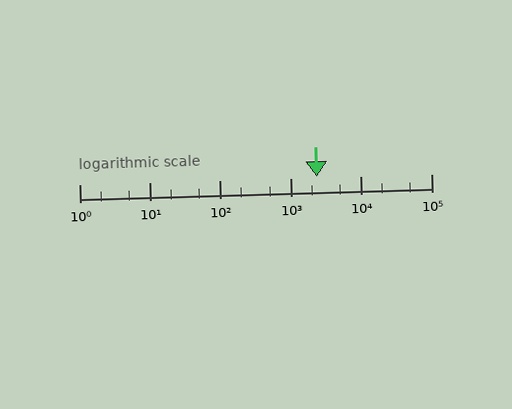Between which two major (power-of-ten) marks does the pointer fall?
The pointer is between 1000 and 10000.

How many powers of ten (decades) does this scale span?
The scale spans 5 decades, from 1 to 100000.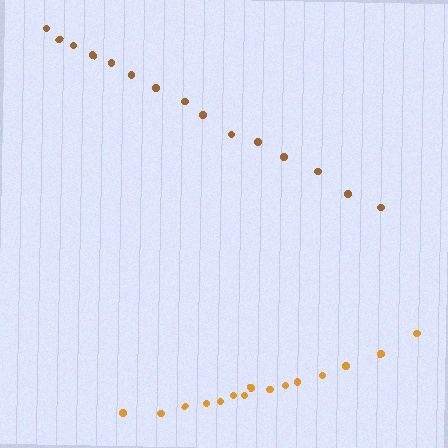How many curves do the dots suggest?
There are 2 distinct paths.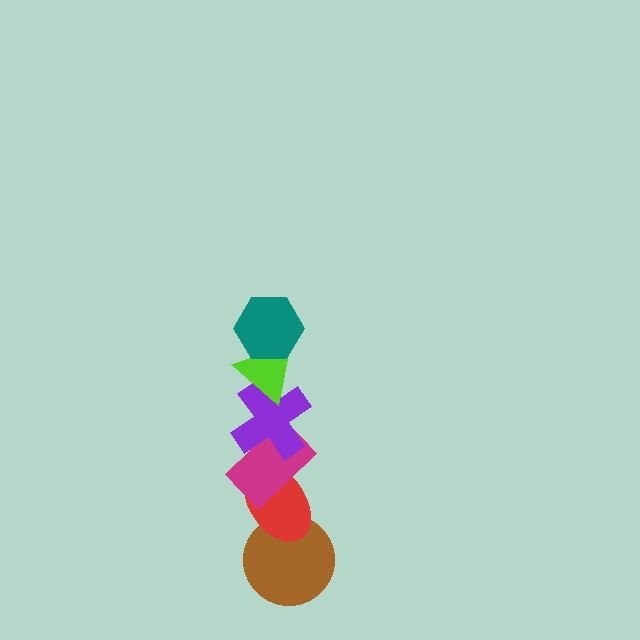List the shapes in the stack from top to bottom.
From top to bottom: the teal hexagon, the lime triangle, the purple cross, the magenta rectangle, the red ellipse, the brown circle.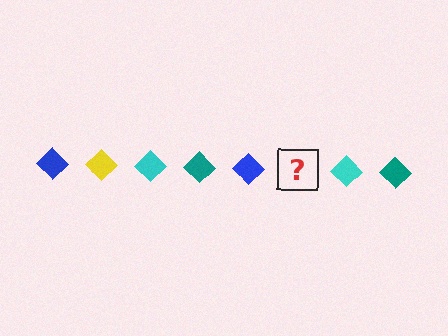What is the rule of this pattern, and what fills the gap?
The rule is that the pattern cycles through blue, yellow, cyan, teal diamonds. The gap should be filled with a yellow diamond.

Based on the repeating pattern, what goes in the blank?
The blank should be a yellow diamond.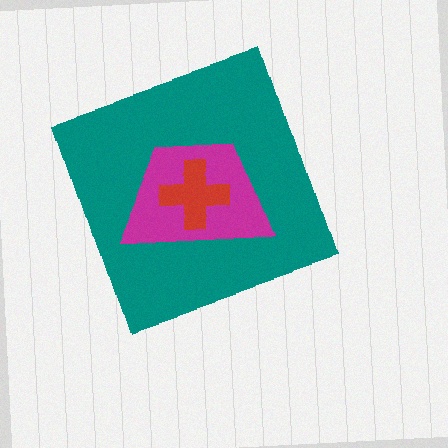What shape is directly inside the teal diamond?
The magenta trapezoid.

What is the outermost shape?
The teal diamond.